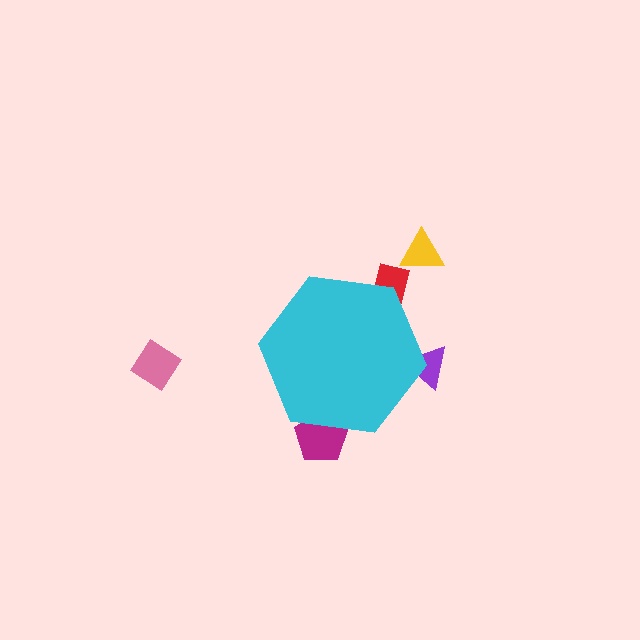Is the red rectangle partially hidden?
Yes, the red rectangle is partially hidden behind the cyan hexagon.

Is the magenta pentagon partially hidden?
Yes, the magenta pentagon is partially hidden behind the cyan hexagon.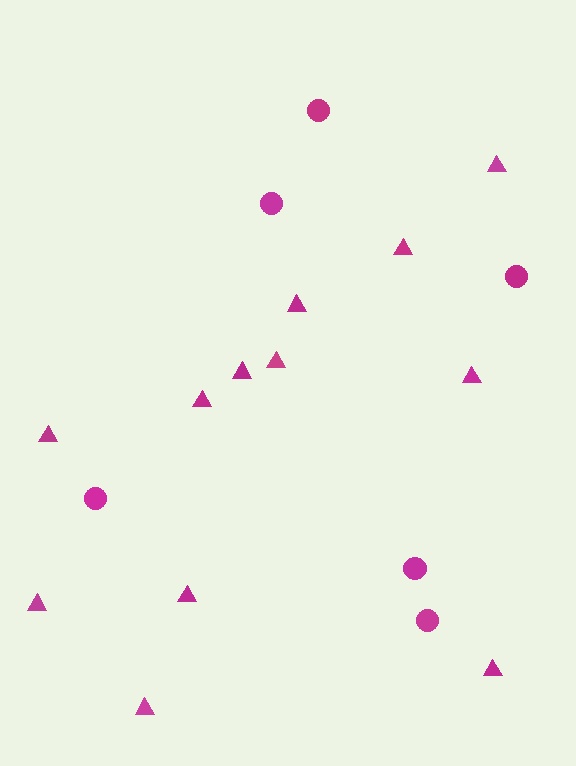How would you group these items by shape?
There are 2 groups: one group of triangles (12) and one group of circles (6).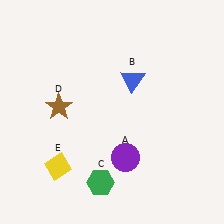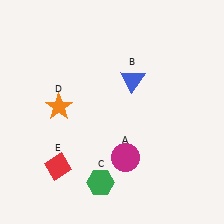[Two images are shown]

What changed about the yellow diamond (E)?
In Image 1, E is yellow. In Image 2, it changed to red.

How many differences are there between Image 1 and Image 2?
There are 3 differences between the two images.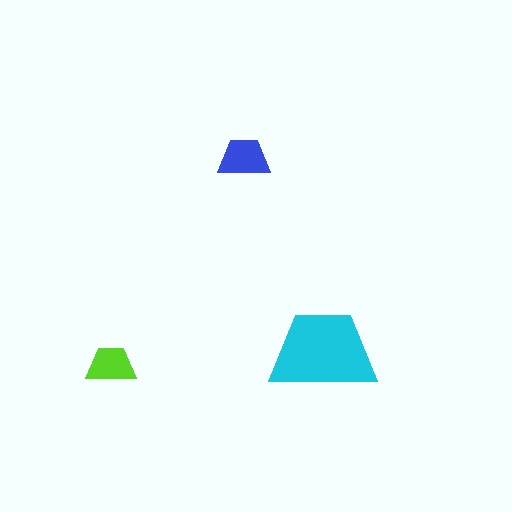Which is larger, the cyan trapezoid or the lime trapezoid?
The cyan one.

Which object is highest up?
The blue trapezoid is topmost.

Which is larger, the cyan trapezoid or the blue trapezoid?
The cyan one.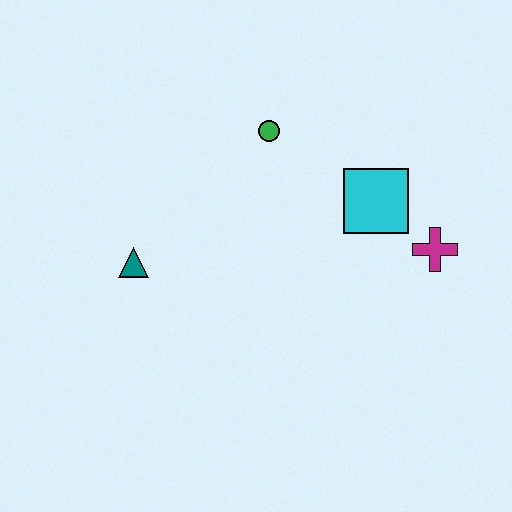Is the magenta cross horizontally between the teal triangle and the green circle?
No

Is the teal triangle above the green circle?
No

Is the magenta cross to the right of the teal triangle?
Yes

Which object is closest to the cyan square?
The magenta cross is closest to the cyan square.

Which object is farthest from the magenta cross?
The teal triangle is farthest from the magenta cross.